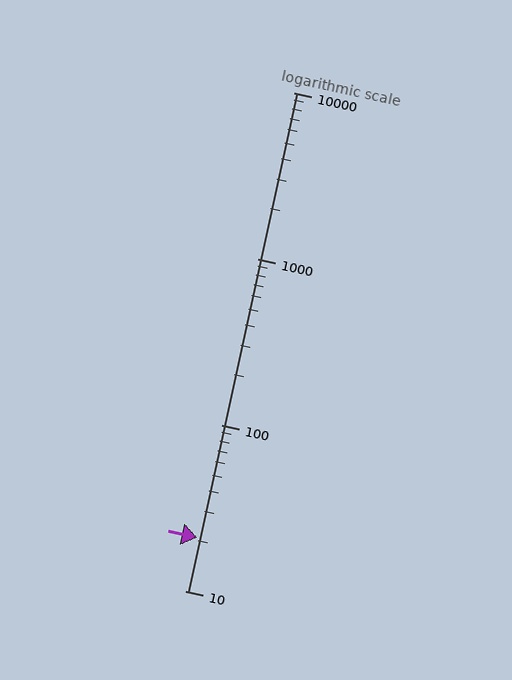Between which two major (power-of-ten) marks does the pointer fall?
The pointer is between 10 and 100.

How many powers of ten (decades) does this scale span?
The scale spans 3 decades, from 10 to 10000.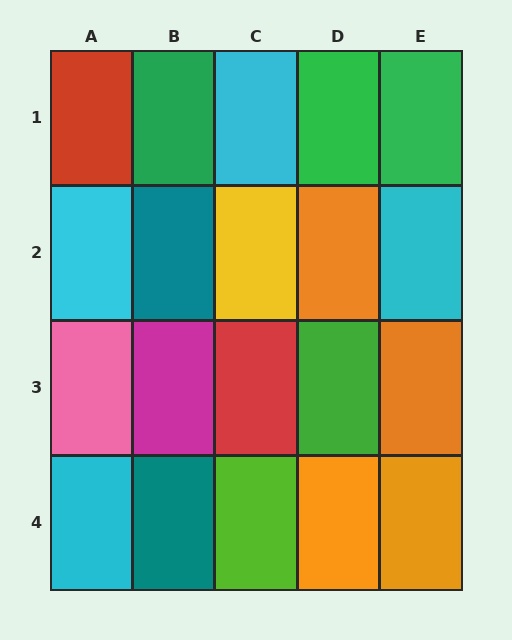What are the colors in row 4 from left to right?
Cyan, teal, lime, orange, orange.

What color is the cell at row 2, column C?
Yellow.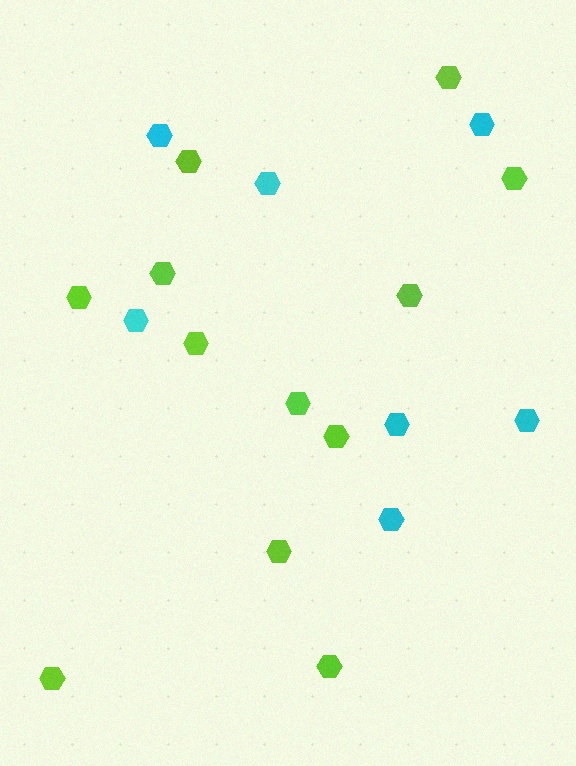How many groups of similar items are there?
There are 2 groups: one group of cyan hexagons (7) and one group of lime hexagons (12).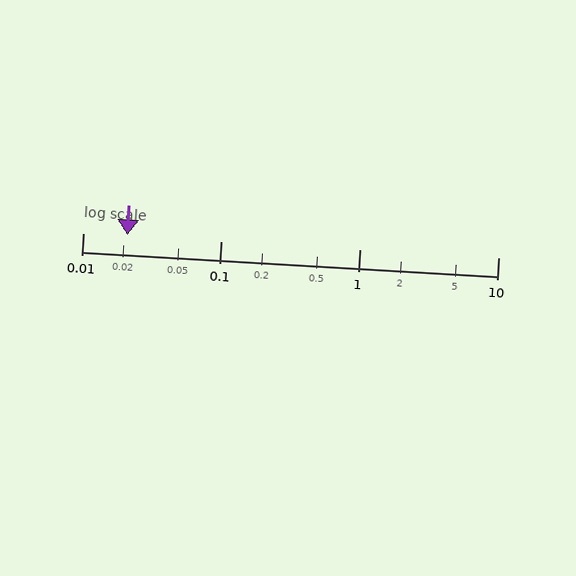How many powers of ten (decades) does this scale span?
The scale spans 3 decades, from 0.01 to 10.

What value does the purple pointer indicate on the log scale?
The pointer indicates approximately 0.021.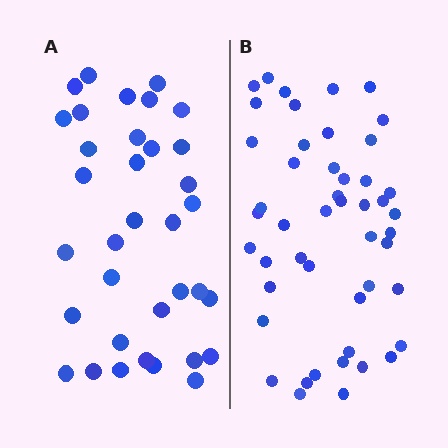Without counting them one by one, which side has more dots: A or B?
Region B (the right region) has more dots.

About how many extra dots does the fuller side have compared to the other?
Region B has approximately 15 more dots than region A.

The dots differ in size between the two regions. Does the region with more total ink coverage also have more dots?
No. Region A has more total ink coverage because its dots are larger, but region B actually contains more individual dots. Total area can be misleading — the number of items is what matters here.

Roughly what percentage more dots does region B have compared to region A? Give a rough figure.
About 35% more.